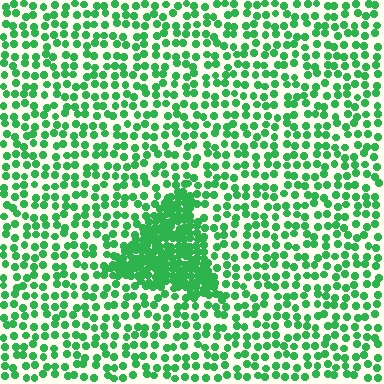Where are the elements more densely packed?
The elements are more densely packed inside the triangle boundary.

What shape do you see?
I see a triangle.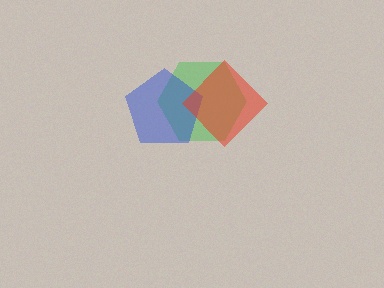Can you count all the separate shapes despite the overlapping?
Yes, there are 3 separate shapes.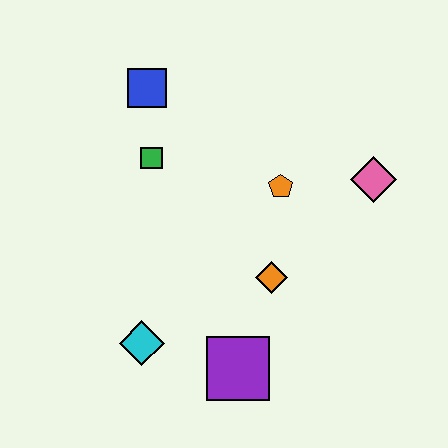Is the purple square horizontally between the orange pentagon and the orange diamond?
No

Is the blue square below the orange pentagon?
No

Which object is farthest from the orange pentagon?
The cyan diamond is farthest from the orange pentagon.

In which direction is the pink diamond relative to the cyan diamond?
The pink diamond is to the right of the cyan diamond.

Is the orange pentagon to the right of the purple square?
Yes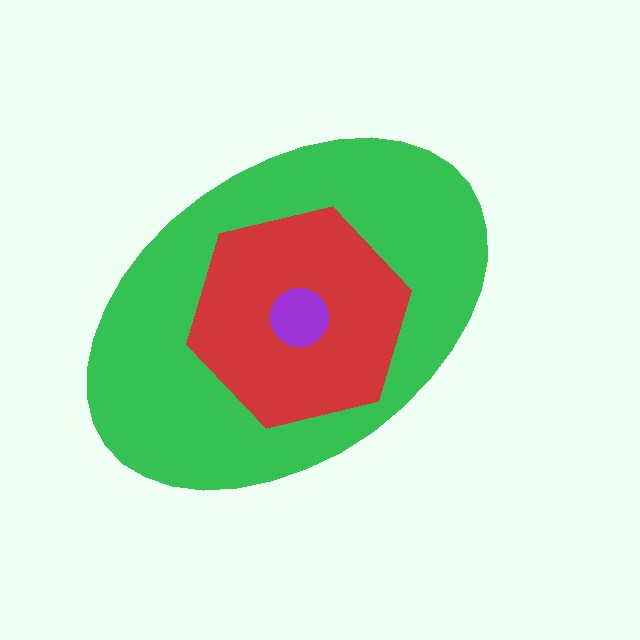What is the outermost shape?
The green ellipse.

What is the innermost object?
The purple circle.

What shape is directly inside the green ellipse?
The red hexagon.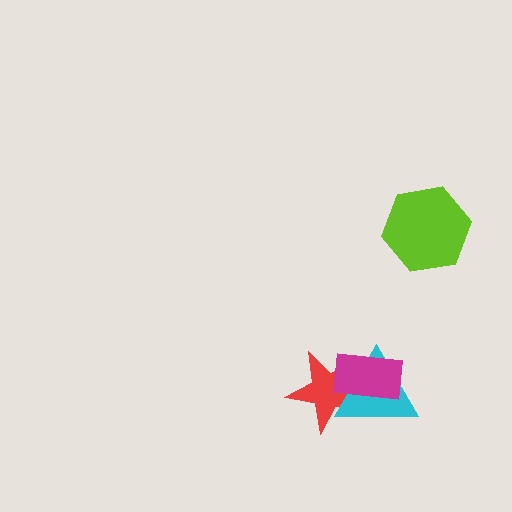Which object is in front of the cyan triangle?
The magenta rectangle is in front of the cyan triangle.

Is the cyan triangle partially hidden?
Yes, it is partially covered by another shape.